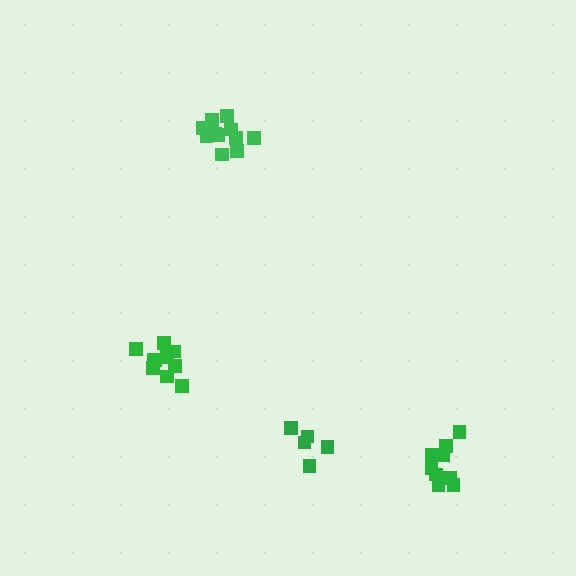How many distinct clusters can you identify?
There are 4 distinct clusters.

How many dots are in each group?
Group 1: 11 dots, Group 2: 5 dots, Group 3: 9 dots, Group 4: 10 dots (35 total).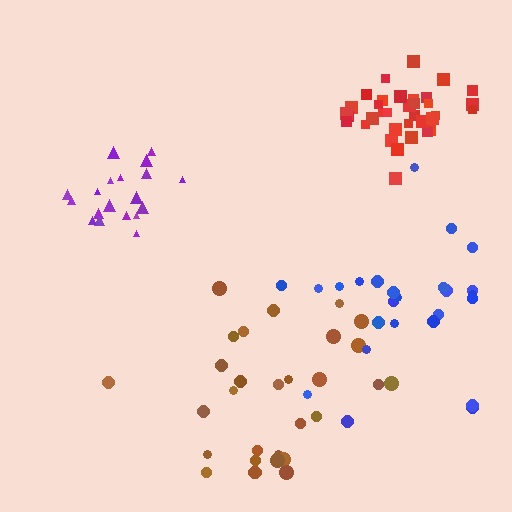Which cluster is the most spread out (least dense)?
Blue.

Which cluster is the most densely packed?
Red.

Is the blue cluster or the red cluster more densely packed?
Red.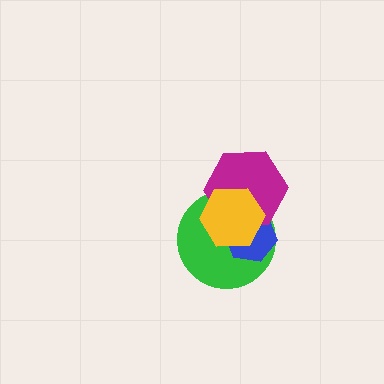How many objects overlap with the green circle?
3 objects overlap with the green circle.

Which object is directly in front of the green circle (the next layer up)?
The blue hexagon is directly in front of the green circle.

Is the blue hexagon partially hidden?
Yes, it is partially covered by another shape.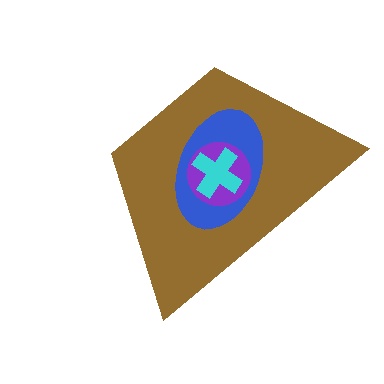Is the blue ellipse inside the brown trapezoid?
Yes.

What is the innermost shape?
The cyan cross.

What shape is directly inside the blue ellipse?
The purple circle.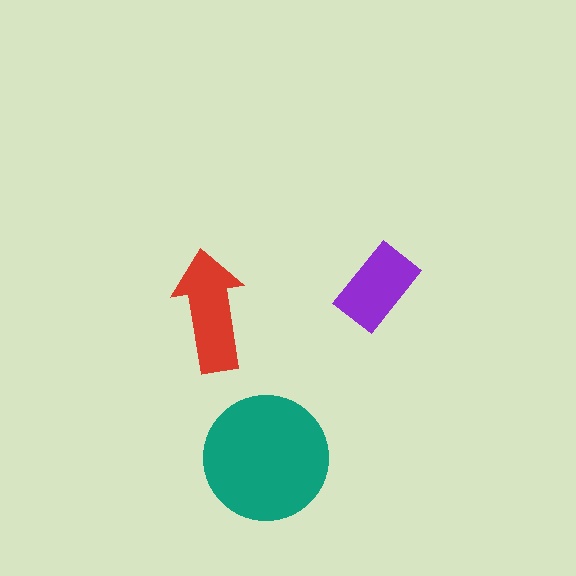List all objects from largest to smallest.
The teal circle, the red arrow, the purple rectangle.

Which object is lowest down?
The teal circle is bottommost.